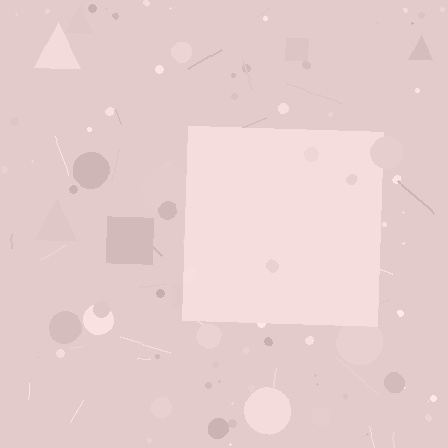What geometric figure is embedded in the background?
A square is embedded in the background.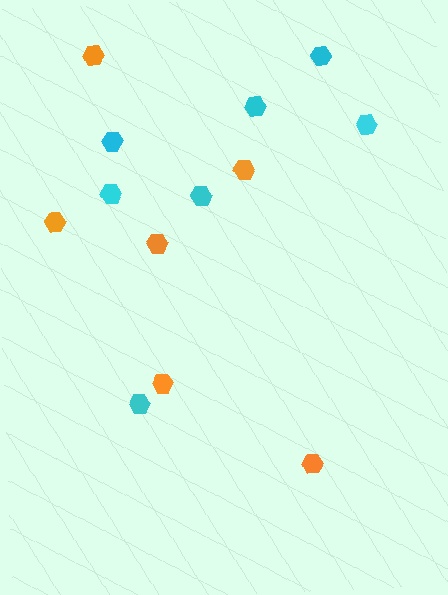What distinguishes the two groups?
There are 2 groups: one group of cyan hexagons (7) and one group of orange hexagons (6).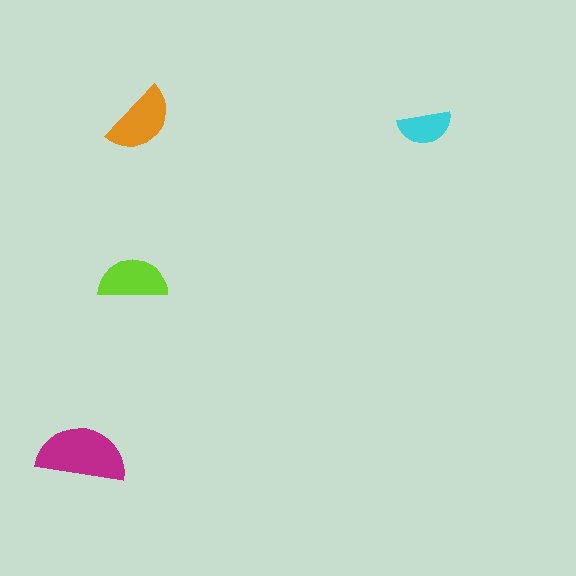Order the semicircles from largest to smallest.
the magenta one, the orange one, the lime one, the cyan one.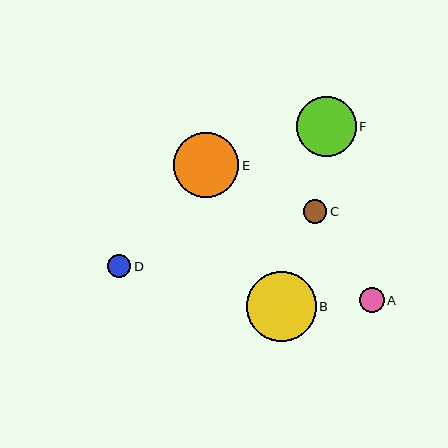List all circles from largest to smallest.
From largest to smallest: B, E, F, A, C, D.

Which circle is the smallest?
Circle D is the smallest with a size of approximately 23 pixels.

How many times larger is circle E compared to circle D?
Circle E is approximately 2.8 times the size of circle D.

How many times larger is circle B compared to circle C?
Circle B is approximately 3.0 times the size of circle C.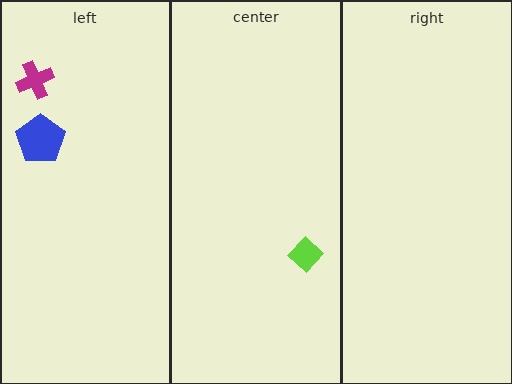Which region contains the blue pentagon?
The left region.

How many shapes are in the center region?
1.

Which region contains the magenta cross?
The left region.